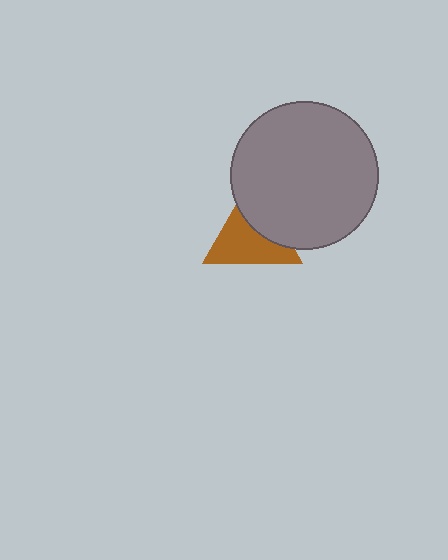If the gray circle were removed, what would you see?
You would see the complete brown triangle.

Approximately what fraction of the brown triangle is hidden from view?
Roughly 39% of the brown triangle is hidden behind the gray circle.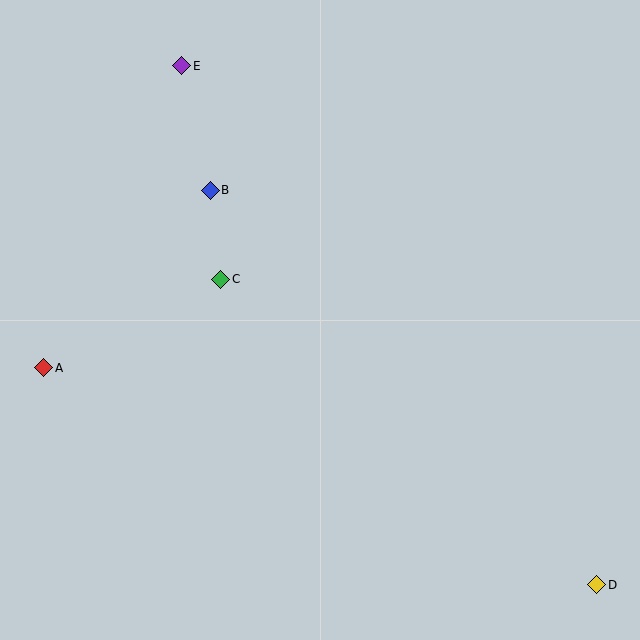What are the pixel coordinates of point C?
Point C is at (221, 279).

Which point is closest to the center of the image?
Point C at (221, 279) is closest to the center.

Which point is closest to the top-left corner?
Point E is closest to the top-left corner.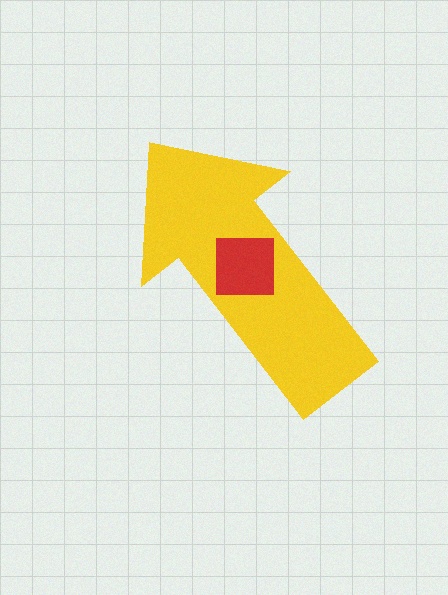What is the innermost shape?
The red square.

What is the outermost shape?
The yellow arrow.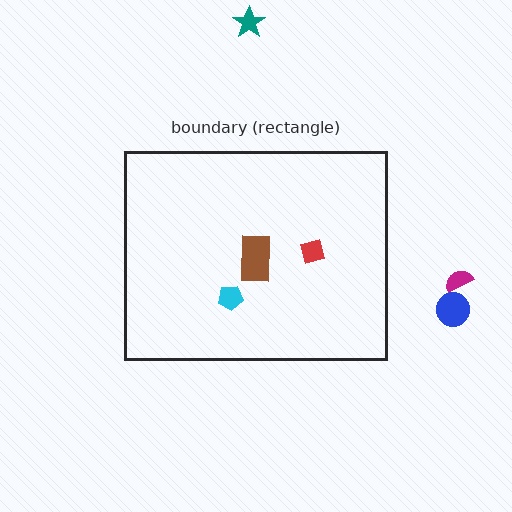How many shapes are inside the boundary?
3 inside, 3 outside.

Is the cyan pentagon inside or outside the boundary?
Inside.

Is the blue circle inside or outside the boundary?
Outside.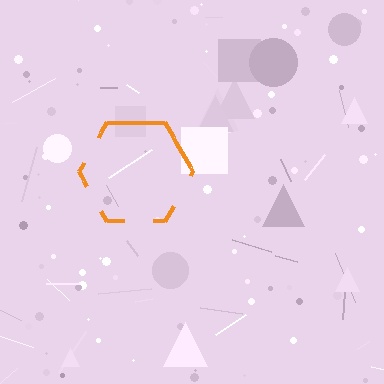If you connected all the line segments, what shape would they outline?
They would outline a hexagon.